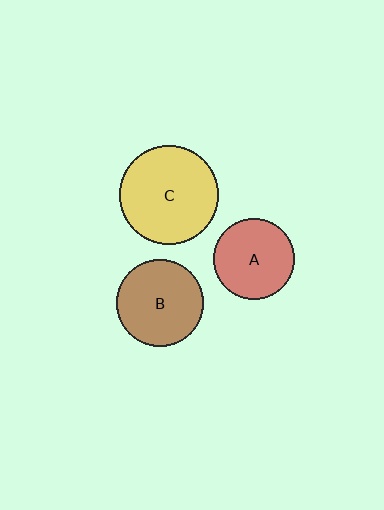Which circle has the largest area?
Circle C (yellow).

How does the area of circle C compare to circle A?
Approximately 1.5 times.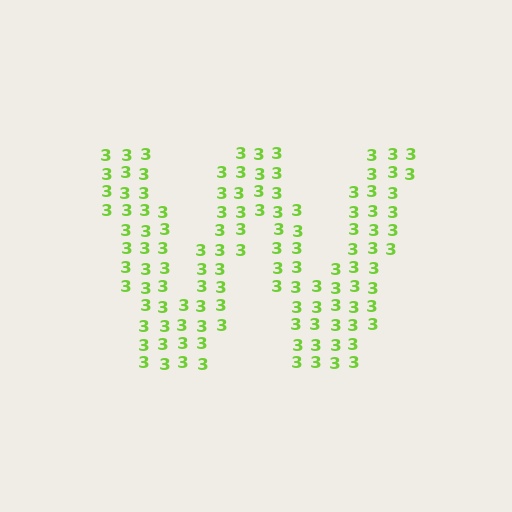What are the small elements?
The small elements are digit 3's.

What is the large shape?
The large shape is the letter W.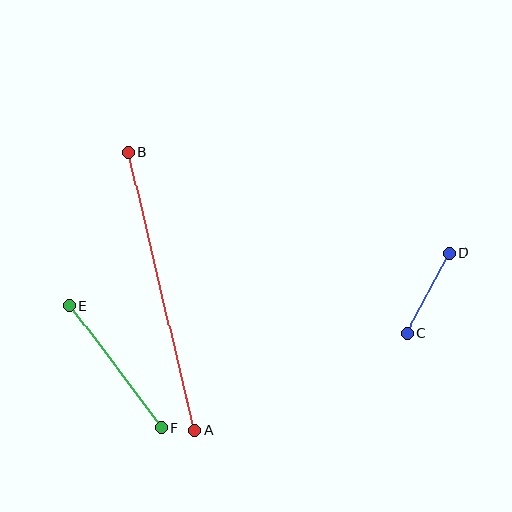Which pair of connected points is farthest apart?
Points A and B are farthest apart.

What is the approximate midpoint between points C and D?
The midpoint is at approximately (428, 293) pixels.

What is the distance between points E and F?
The distance is approximately 152 pixels.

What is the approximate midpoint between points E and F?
The midpoint is at approximately (115, 367) pixels.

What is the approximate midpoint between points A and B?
The midpoint is at approximately (162, 291) pixels.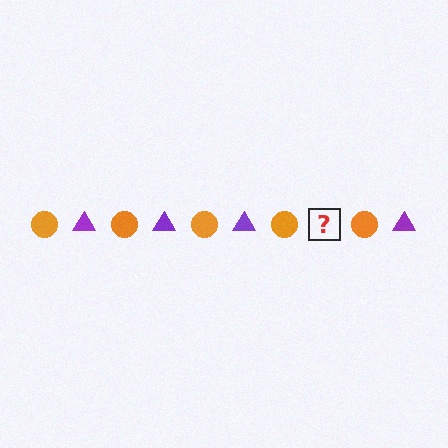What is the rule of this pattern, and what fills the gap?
The rule is that the pattern alternates between orange circle and purple triangle. The gap should be filled with a purple triangle.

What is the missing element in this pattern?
The missing element is a purple triangle.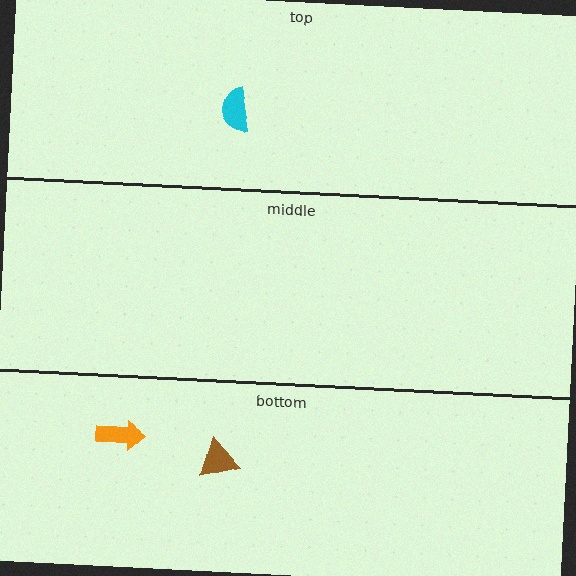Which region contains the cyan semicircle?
The top region.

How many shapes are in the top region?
1.